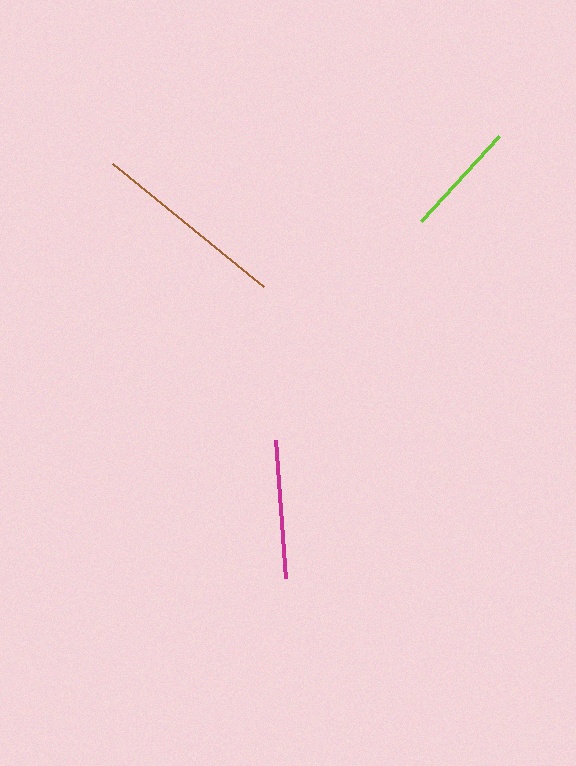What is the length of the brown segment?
The brown segment is approximately 195 pixels long.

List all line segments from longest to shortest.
From longest to shortest: brown, magenta, lime.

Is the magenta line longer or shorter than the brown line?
The brown line is longer than the magenta line.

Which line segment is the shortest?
The lime line is the shortest at approximately 115 pixels.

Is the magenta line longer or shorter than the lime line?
The magenta line is longer than the lime line.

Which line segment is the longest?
The brown line is the longest at approximately 195 pixels.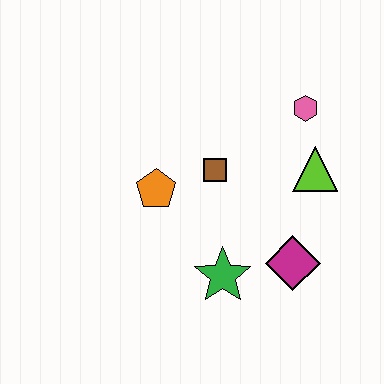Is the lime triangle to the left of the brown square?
No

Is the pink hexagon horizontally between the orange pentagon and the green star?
No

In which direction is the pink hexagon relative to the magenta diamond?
The pink hexagon is above the magenta diamond.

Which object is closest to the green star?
The magenta diamond is closest to the green star.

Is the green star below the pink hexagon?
Yes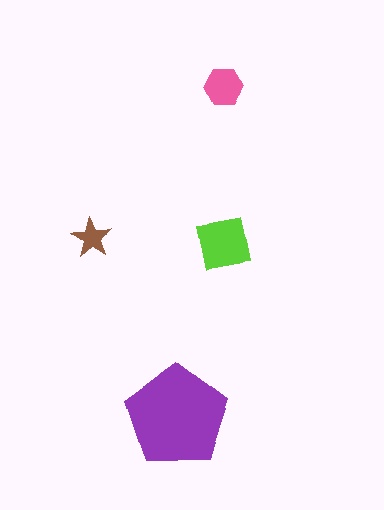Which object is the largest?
The purple pentagon.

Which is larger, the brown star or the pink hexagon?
The pink hexagon.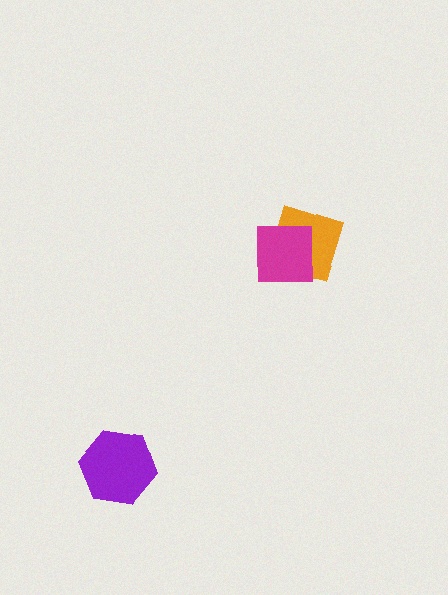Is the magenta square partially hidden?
No, no other shape covers it.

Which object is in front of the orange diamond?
The magenta square is in front of the orange diamond.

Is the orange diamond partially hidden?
Yes, it is partially covered by another shape.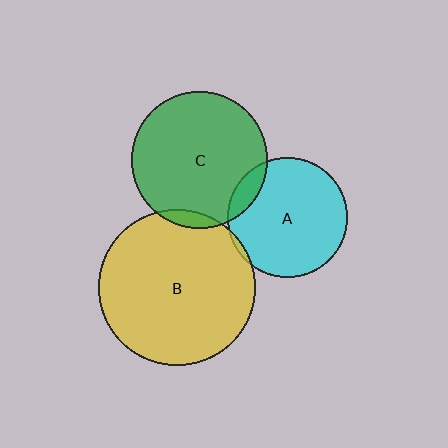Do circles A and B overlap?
Yes.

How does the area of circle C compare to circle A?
Approximately 1.3 times.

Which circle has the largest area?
Circle B (yellow).